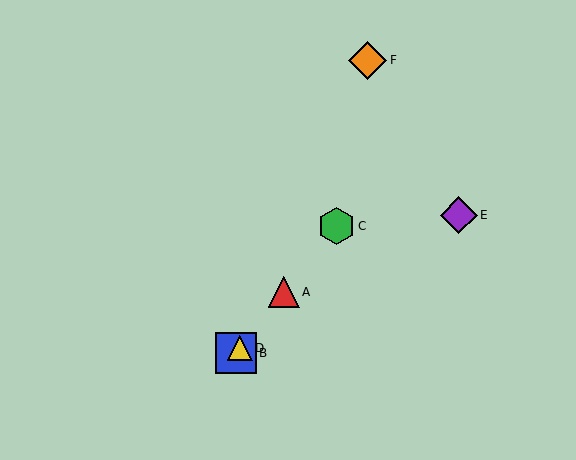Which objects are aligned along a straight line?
Objects A, B, C, D are aligned along a straight line.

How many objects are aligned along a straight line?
4 objects (A, B, C, D) are aligned along a straight line.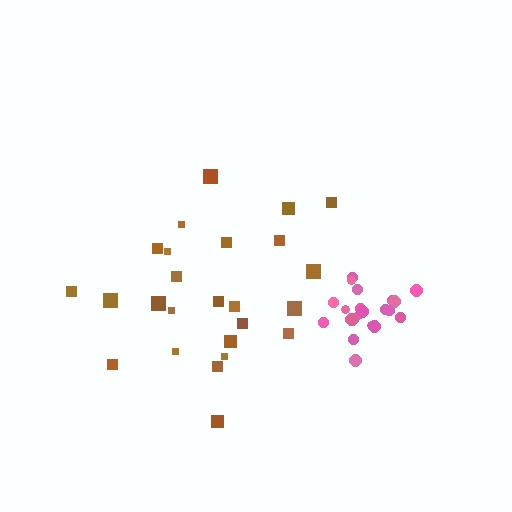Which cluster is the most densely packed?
Pink.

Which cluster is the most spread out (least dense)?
Brown.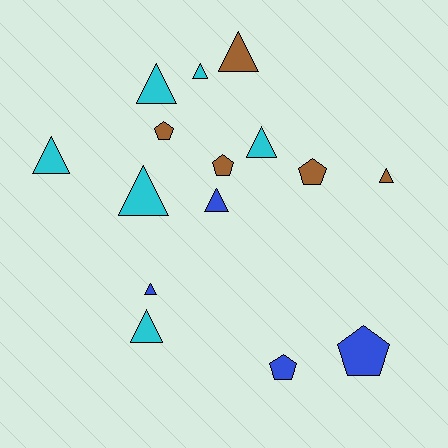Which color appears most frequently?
Cyan, with 6 objects.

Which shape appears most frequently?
Triangle, with 10 objects.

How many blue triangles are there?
There are 2 blue triangles.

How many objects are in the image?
There are 15 objects.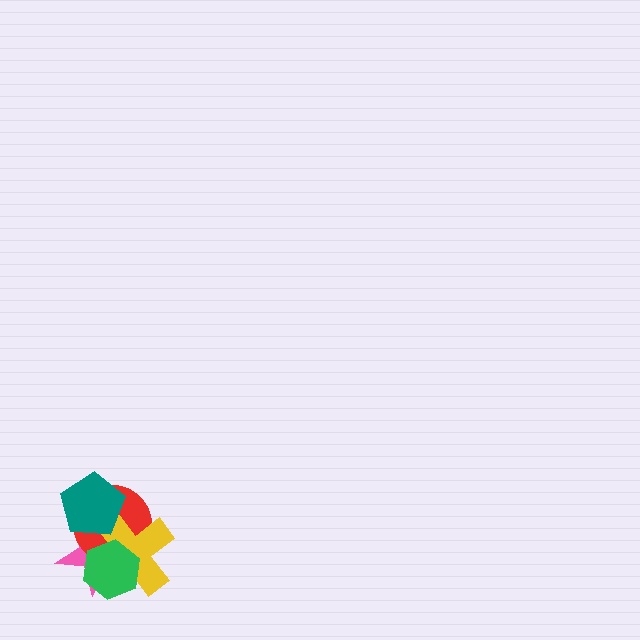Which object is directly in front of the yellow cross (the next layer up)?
The teal pentagon is directly in front of the yellow cross.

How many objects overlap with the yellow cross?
4 objects overlap with the yellow cross.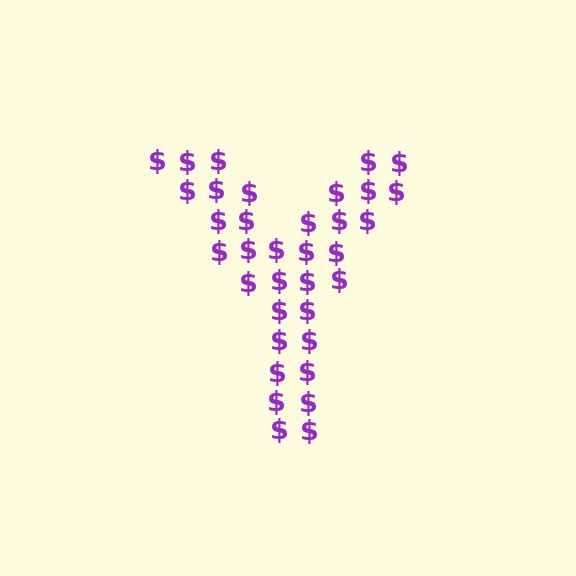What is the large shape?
The large shape is the letter Y.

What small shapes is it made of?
It is made of small dollar signs.